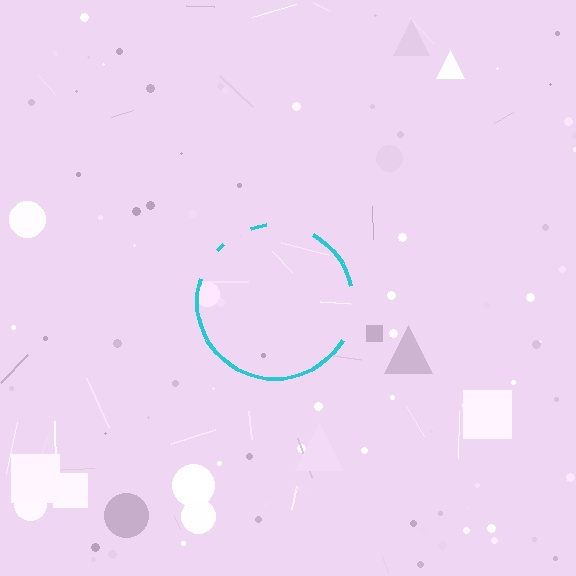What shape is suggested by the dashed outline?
The dashed outline suggests a circle.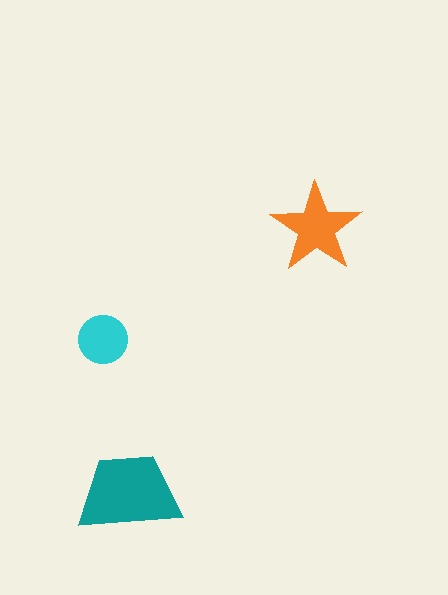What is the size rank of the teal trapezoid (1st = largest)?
1st.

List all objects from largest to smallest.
The teal trapezoid, the orange star, the cyan circle.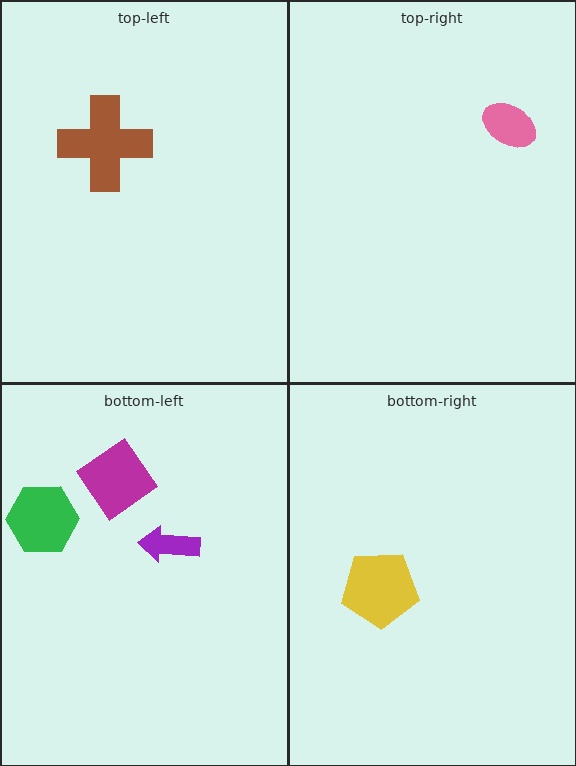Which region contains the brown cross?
The top-left region.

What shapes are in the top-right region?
The pink ellipse.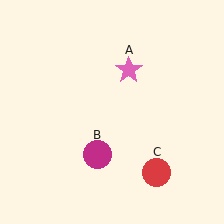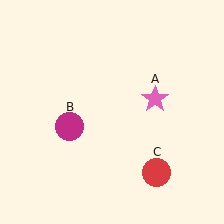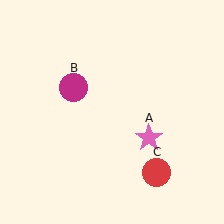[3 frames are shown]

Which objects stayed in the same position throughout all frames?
Red circle (object C) remained stationary.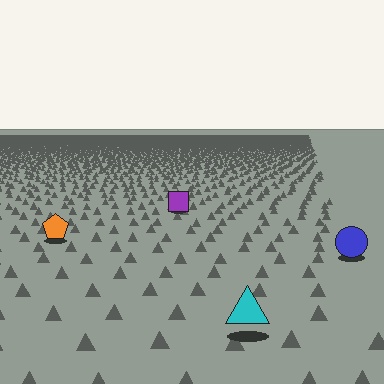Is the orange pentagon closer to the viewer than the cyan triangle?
No. The cyan triangle is closer — you can tell from the texture gradient: the ground texture is coarser near it.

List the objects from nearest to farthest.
From nearest to farthest: the cyan triangle, the blue circle, the orange pentagon, the purple square.